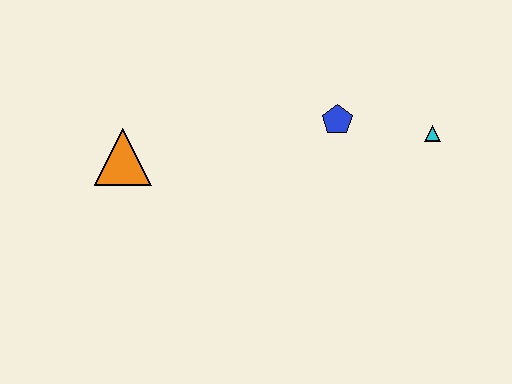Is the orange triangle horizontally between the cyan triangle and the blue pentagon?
No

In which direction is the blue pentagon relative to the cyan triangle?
The blue pentagon is to the left of the cyan triangle.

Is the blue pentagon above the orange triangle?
Yes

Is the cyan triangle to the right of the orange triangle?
Yes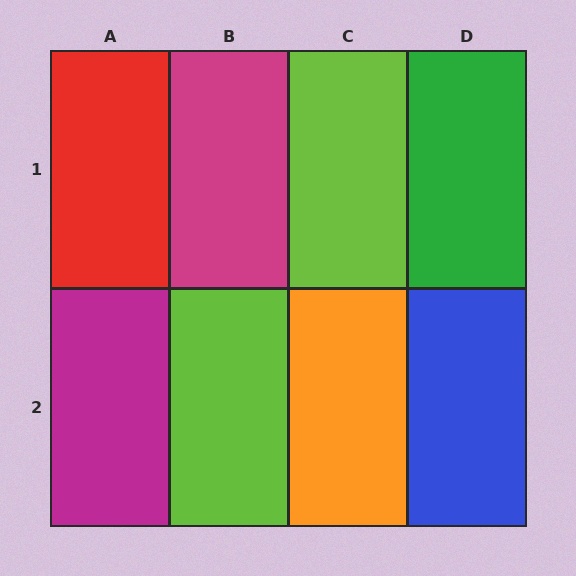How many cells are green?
1 cell is green.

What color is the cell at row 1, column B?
Magenta.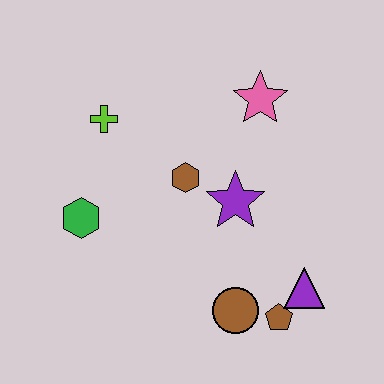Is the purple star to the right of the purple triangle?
No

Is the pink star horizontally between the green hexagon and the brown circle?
No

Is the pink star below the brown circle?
No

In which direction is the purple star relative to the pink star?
The purple star is below the pink star.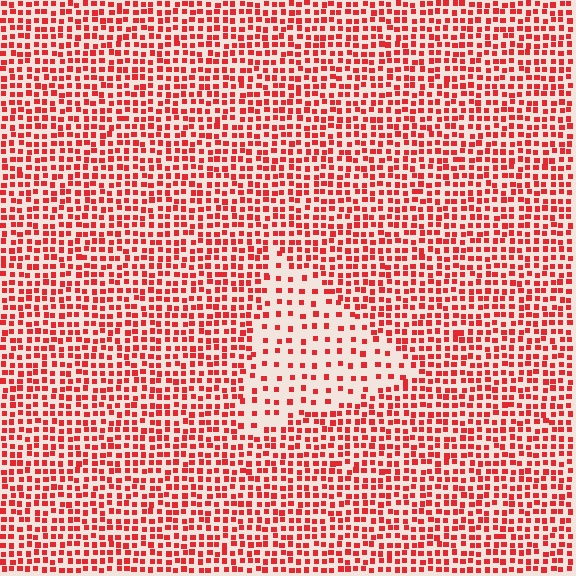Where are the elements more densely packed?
The elements are more densely packed outside the triangle boundary.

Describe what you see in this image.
The image contains small red elements arranged at two different densities. A triangle-shaped region is visible where the elements are less densely packed than the surrounding area.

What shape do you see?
I see a triangle.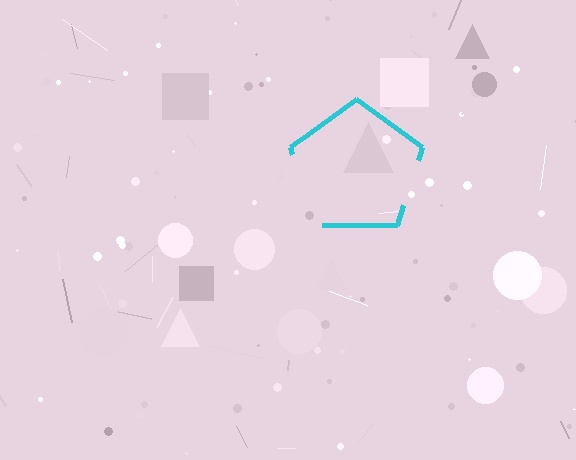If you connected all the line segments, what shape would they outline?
They would outline a pentagon.